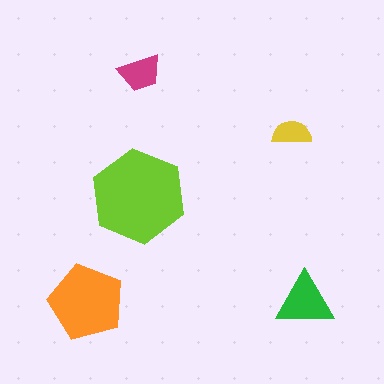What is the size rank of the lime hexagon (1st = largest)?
1st.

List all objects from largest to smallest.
The lime hexagon, the orange pentagon, the green triangle, the magenta trapezoid, the yellow semicircle.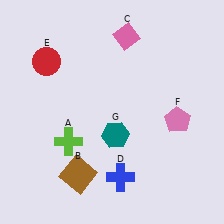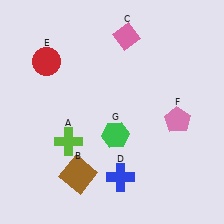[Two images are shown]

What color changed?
The hexagon (G) changed from teal in Image 1 to green in Image 2.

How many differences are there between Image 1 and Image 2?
There is 1 difference between the two images.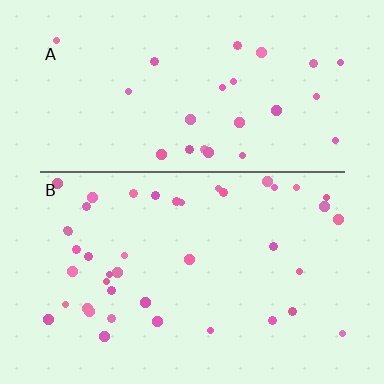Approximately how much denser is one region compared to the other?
Approximately 1.6× — region B over region A.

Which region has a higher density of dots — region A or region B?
B (the bottom).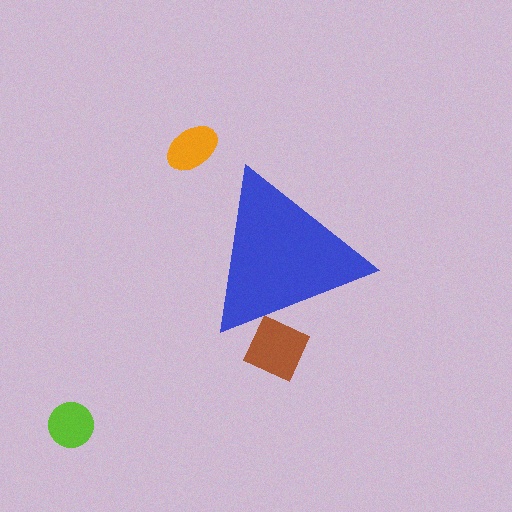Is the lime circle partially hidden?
No, the lime circle is fully visible.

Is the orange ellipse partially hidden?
No, the orange ellipse is fully visible.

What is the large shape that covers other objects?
A blue triangle.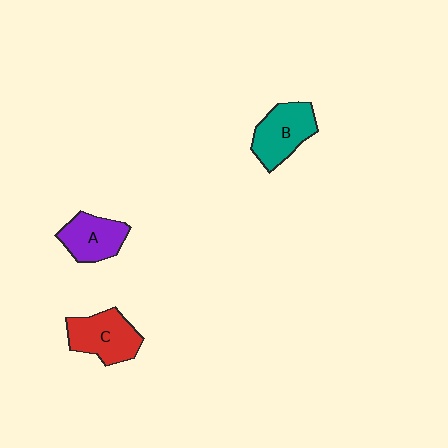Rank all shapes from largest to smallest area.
From largest to smallest: C (red), B (teal), A (purple).